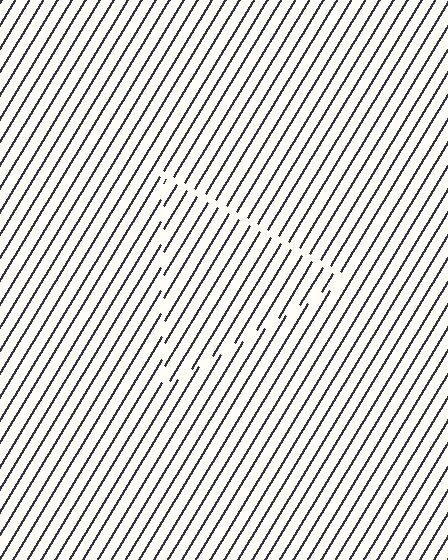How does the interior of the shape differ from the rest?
The interior of the shape contains the same grating, shifted by half a period — the contour is defined by the phase discontinuity where line-ends from the inner and outer gratings abut.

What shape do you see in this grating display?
An illusory triangle. The interior of the shape contains the same grating, shifted by half a period — the contour is defined by the phase discontinuity where line-ends from the inner and outer gratings abut.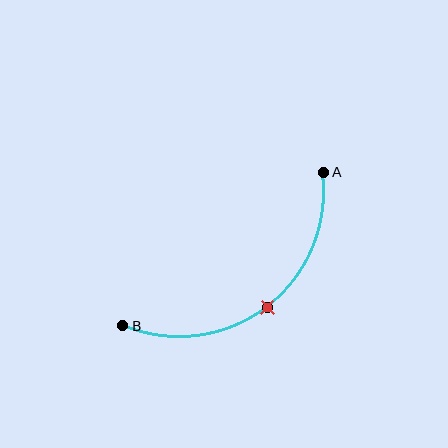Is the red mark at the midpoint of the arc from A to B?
Yes. The red mark lies on the arc at equal arc-length from both A and B — it is the arc midpoint.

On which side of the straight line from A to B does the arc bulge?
The arc bulges below and to the right of the straight line connecting A and B.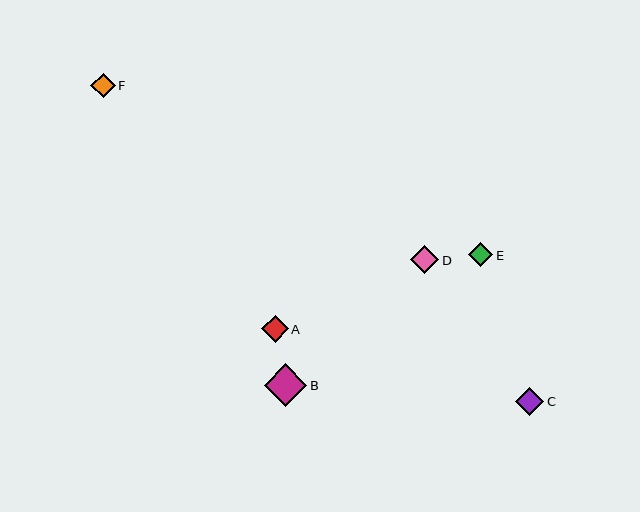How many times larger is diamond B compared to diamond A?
Diamond B is approximately 1.6 times the size of diamond A.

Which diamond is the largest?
Diamond B is the largest with a size of approximately 43 pixels.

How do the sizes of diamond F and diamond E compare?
Diamond F and diamond E are approximately the same size.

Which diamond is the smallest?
Diamond E is the smallest with a size of approximately 24 pixels.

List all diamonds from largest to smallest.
From largest to smallest: B, D, C, A, F, E.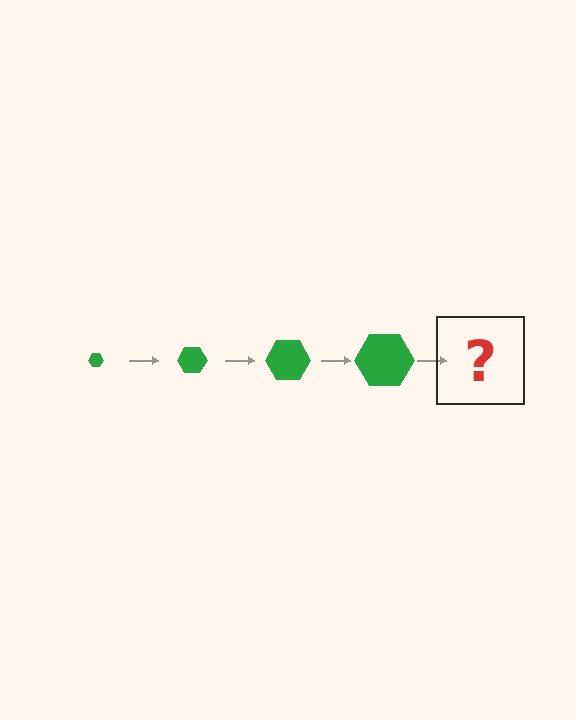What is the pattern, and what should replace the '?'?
The pattern is that the hexagon gets progressively larger each step. The '?' should be a green hexagon, larger than the previous one.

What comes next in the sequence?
The next element should be a green hexagon, larger than the previous one.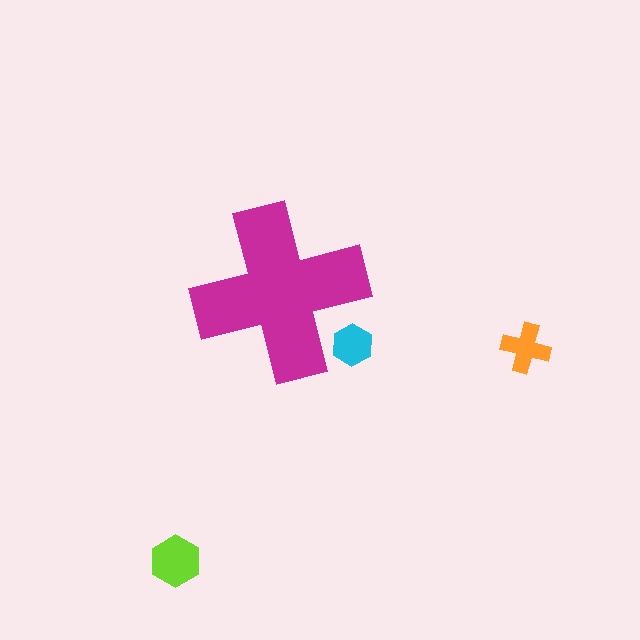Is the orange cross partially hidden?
No, the orange cross is fully visible.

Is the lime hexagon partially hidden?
No, the lime hexagon is fully visible.